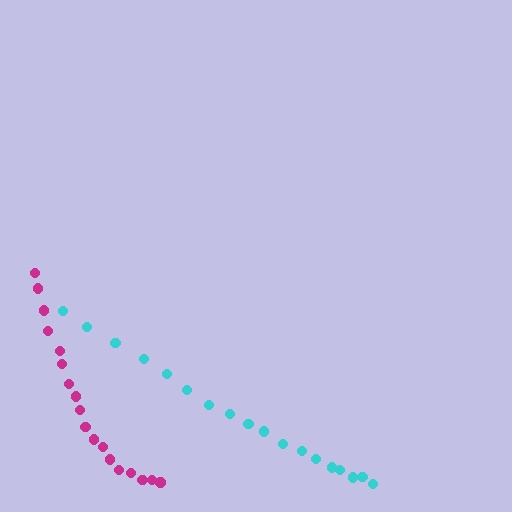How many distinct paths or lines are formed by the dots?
There are 2 distinct paths.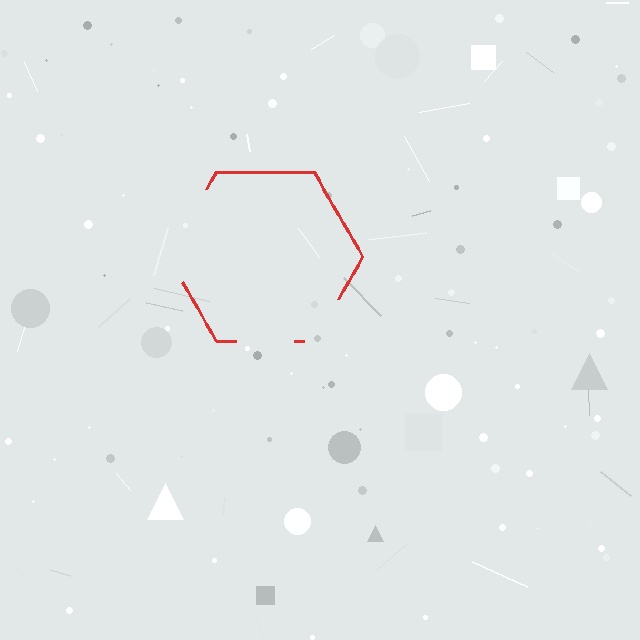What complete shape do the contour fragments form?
The contour fragments form a hexagon.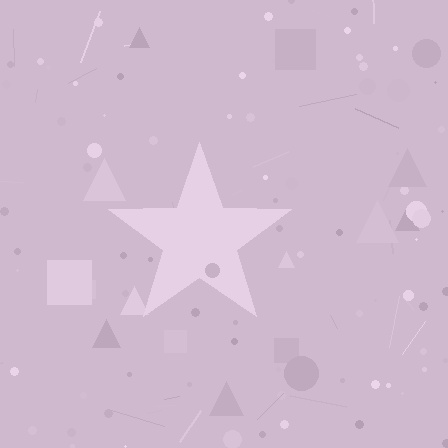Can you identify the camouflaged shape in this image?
The camouflaged shape is a star.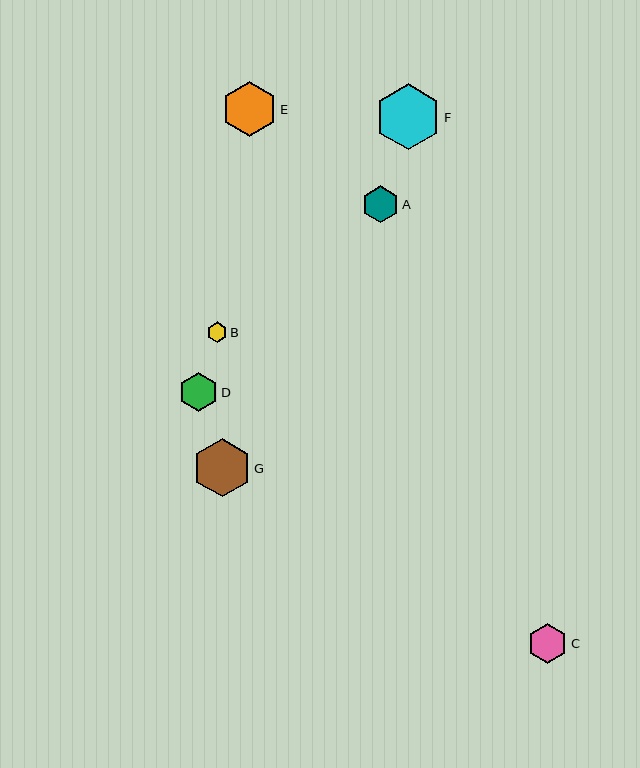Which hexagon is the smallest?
Hexagon B is the smallest with a size of approximately 20 pixels.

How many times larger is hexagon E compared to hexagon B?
Hexagon E is approximately 2.7 times the size of hexagon B.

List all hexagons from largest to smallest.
From largest to smallest: F, G, E, C, D, A, B.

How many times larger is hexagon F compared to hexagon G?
Hexagon F is approximately 1.1 times the size of hexagon G.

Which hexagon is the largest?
Hexagon F is the largest with a size of approximately 66 pixels.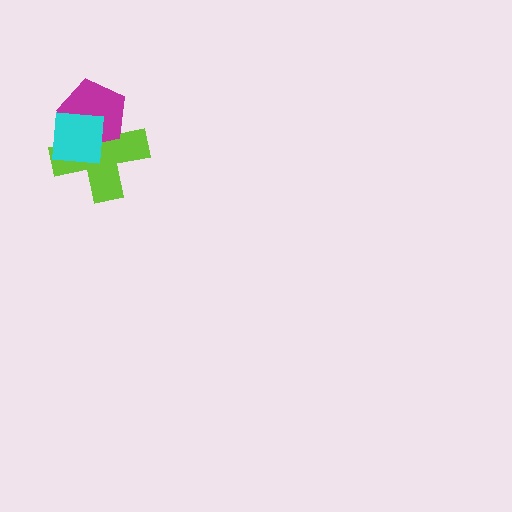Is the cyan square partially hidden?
No, no other shape covers it.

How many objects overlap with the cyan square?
2 objects overlap with the cyan square.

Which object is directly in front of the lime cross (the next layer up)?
The magenta pentagon is directly in front of the lime cross.